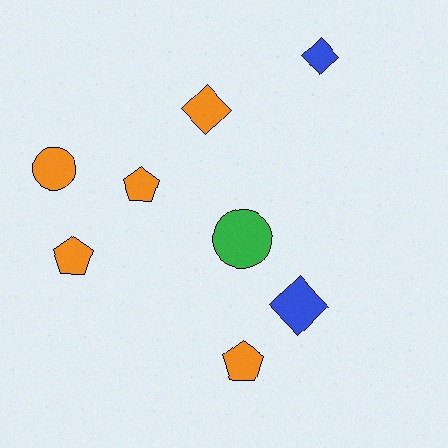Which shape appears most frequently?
Diamond, with 3 objects.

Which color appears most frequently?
Orange, with 5 objects.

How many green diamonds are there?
There are no green diamonds.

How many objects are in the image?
There are 8 objects.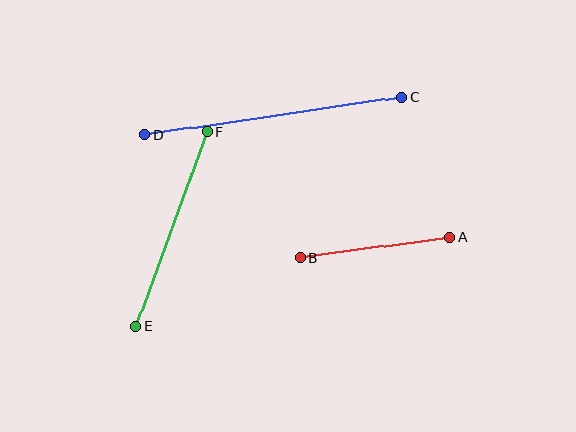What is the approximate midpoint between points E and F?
The midpoint is at approximately (172, 229) pixels.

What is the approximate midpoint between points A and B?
The midpoint is at approximately (375, 248) pixels.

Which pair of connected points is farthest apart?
Points C and D are farthest apart.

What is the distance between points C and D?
The distance is approximately 259 pixels.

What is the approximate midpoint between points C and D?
The midpoint is at approximately (273, 116) pixels.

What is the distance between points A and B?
The distance is approximately 151 pixels.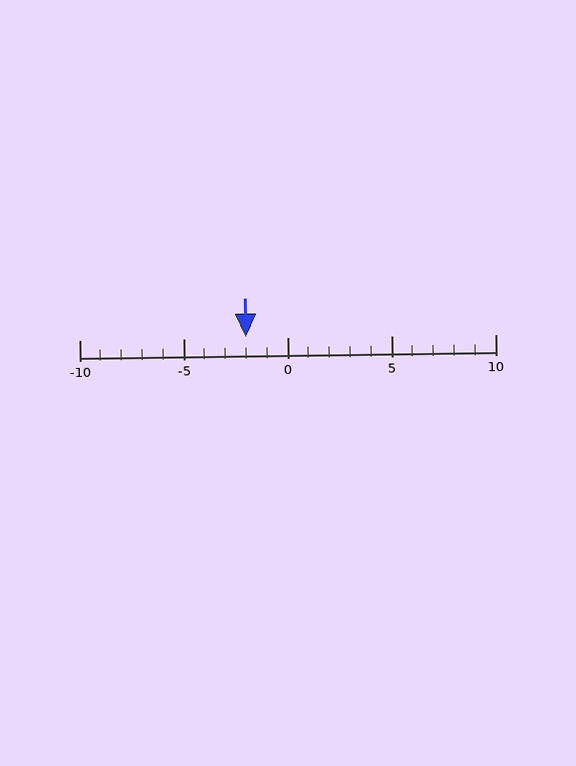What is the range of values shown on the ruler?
The ruler shows values from -10 to 10.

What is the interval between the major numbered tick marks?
The major tick marks are spaced 5 units apart.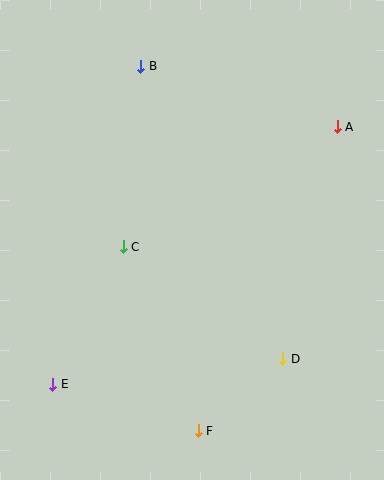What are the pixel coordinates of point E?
Point E is at (53, 384).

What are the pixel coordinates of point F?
Point F is at (198, 431).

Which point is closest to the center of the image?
Point C at (123, 247) is closest to the center.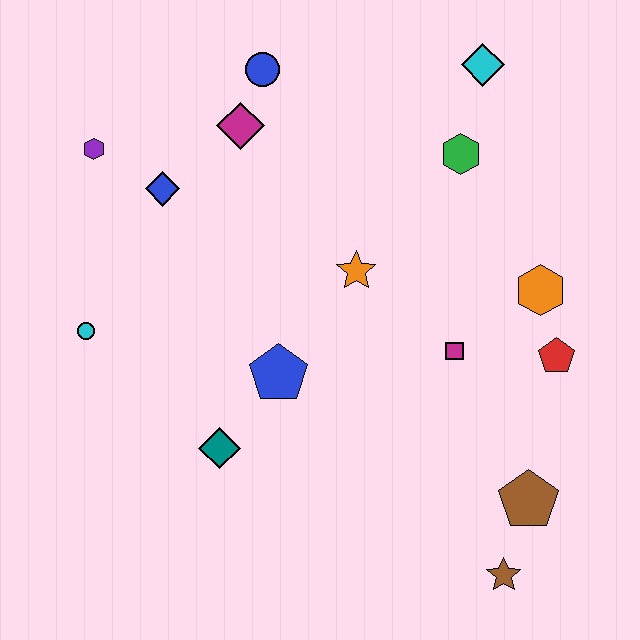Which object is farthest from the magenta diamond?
The brown star is farthest from the magenta diamond.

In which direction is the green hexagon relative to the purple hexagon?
The green hexagon is to the right of the purple hexagon.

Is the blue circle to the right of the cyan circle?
Yes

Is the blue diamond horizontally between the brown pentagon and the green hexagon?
No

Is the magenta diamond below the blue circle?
Yes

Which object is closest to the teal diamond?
The blue pentagon is closest to the teal diamond.